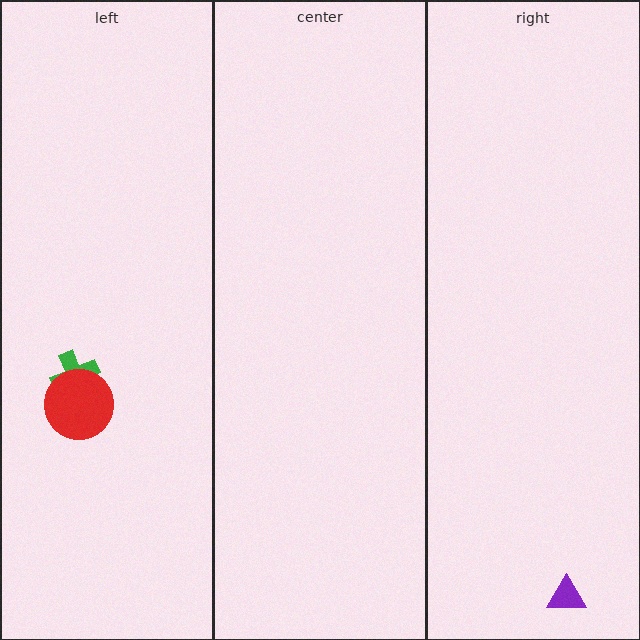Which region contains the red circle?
The left region.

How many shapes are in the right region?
1.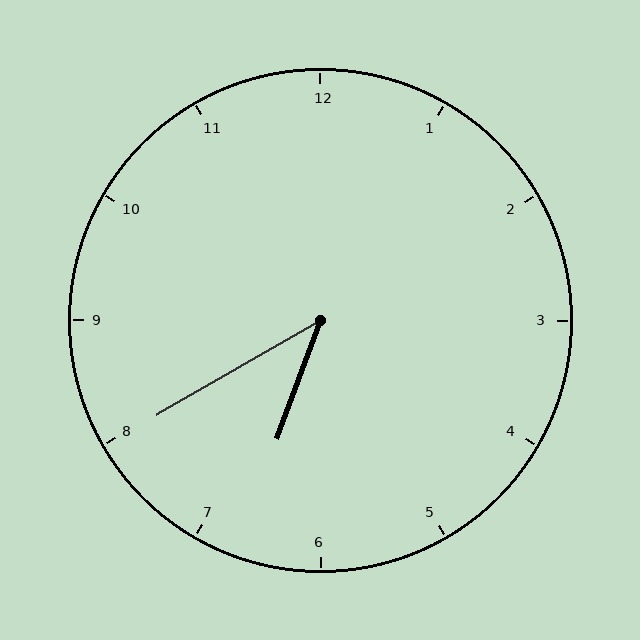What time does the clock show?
6:40.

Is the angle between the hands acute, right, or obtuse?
It is acute.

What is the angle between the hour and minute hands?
Approximately 40 degrees.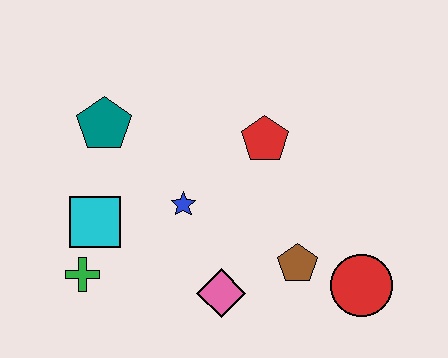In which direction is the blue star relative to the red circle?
The blue star is to the left of the red circle.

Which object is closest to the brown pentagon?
The red circle is closest to the brown pentagon.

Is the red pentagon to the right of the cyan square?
Yes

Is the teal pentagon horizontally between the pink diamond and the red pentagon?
No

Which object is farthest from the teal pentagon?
The red circle is farthest from the teal pentagon.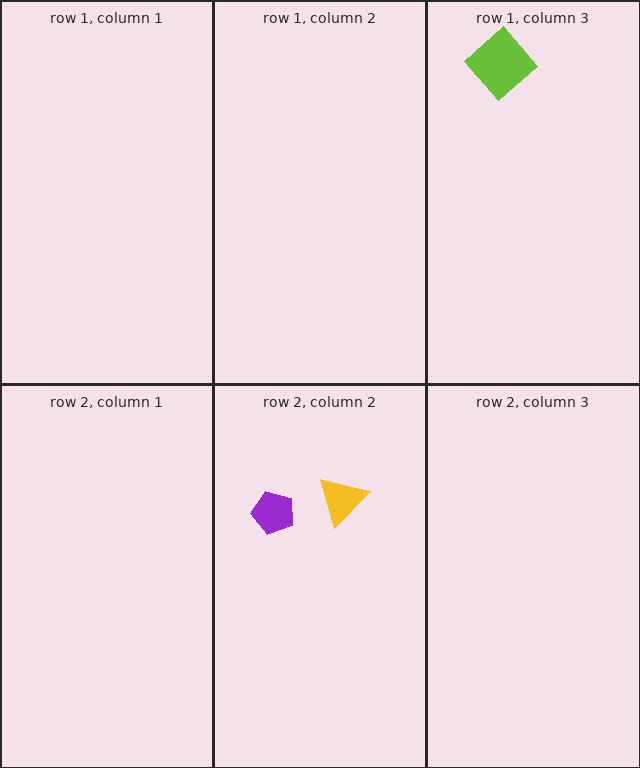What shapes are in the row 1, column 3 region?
The lime diamond.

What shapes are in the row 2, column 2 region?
The yellow triangle, the purple pentagon.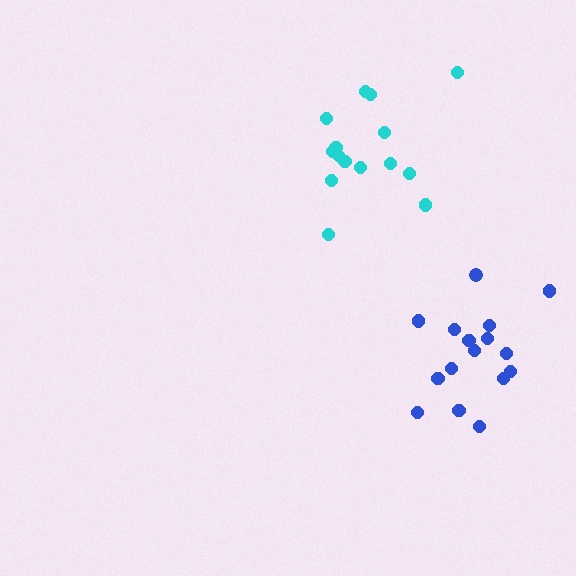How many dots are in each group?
Group 1: 16 dots, Group 2: 15 dots (31 total).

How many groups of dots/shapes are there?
There are 2 groups.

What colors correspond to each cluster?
The clusters are colored: blue, cyan.